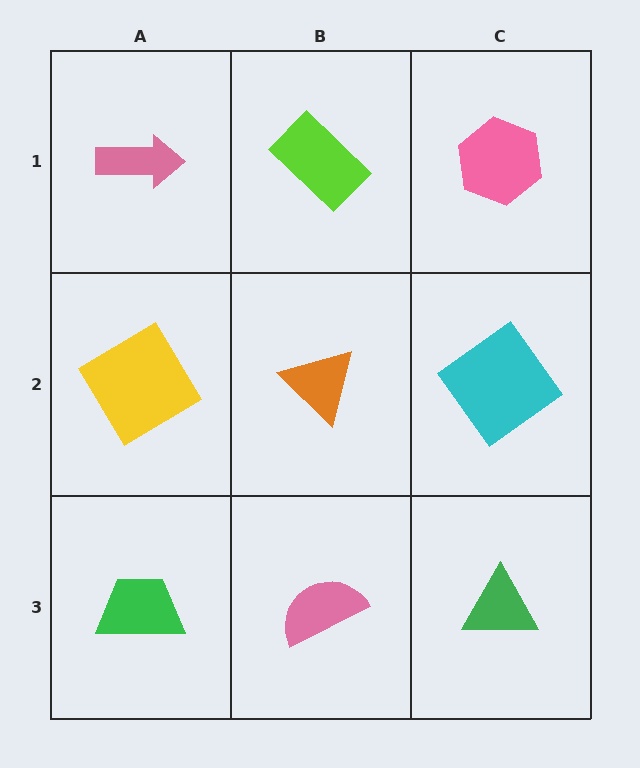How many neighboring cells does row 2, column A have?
3.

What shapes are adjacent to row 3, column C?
A cyan diamond (row 2, column C), a pink semicircle (row 3, column B).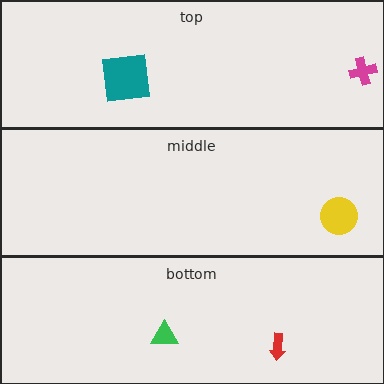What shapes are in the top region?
The teal square, the magenta cross.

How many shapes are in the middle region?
1.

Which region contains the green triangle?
The bottom region.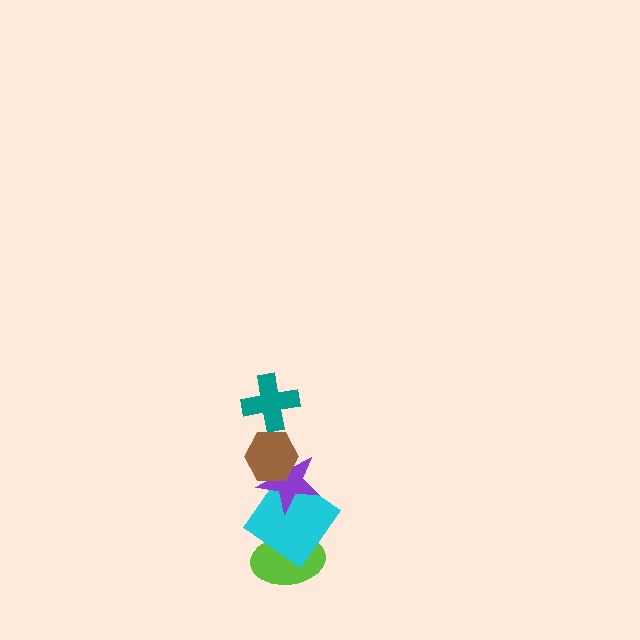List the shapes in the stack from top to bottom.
From top to bottom: the teal cross, the brown hexagon, the purple star, the cyan diamond, the lime ellipse.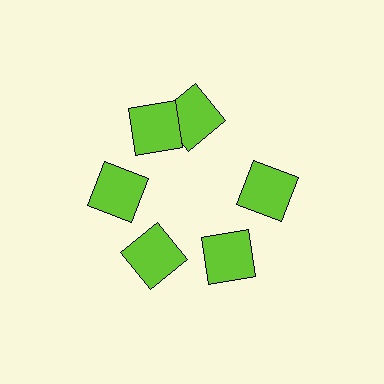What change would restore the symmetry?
The symmetry would be restored by rotating it back into even spacing with its neighbors so that all 6 squares sit at equal angles and equal distance from the center.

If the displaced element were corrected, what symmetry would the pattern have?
It would have 6-fold rotational symmetry — the pattern would map onto itself every 60 degrees.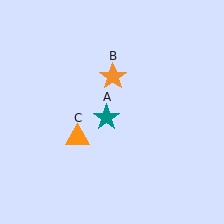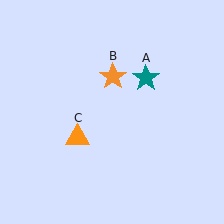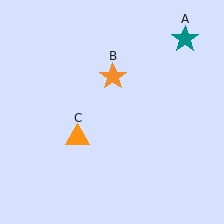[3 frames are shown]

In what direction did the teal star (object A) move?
The teal star (object A) moved up and to the right.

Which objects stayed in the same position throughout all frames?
Orange star (object B) and orange triangle (object C) remained stationary.